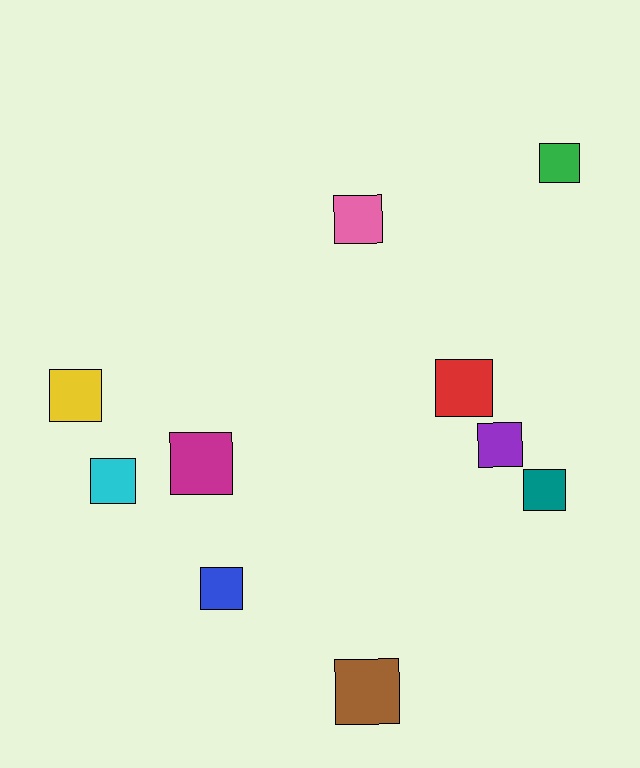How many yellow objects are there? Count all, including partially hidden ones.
There is 1 yellow object.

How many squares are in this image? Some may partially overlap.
There are 10 squares.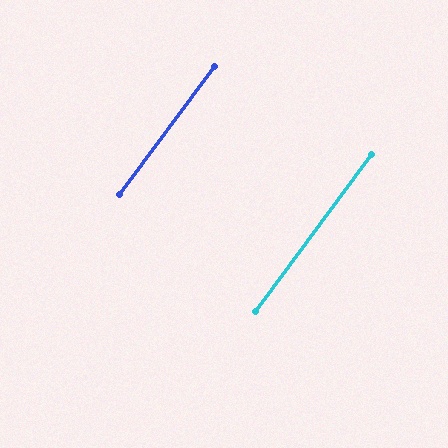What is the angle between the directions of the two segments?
Approximately 0 degrees.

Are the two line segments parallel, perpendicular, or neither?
Parallel — their directions differ by only 0.2°.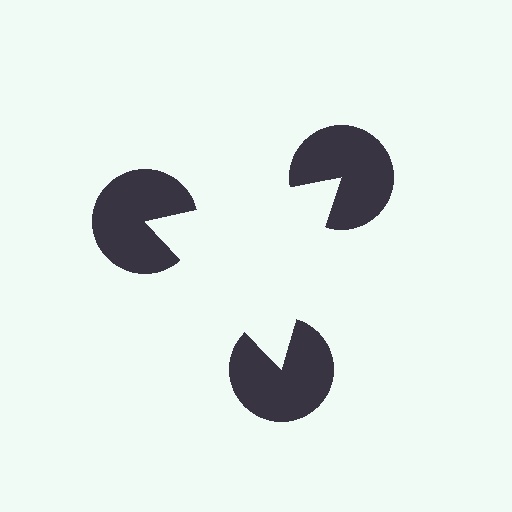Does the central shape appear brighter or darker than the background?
It typically appears slightly brighter than the background, even though no actual brightness change is drawn.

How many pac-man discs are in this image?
There are 3 — one at each vertex of the illusory triangle.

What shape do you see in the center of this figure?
An illusory triangle — its edges are inferred from the aligned wedge cuts in the pac-man discs, not physically drawn.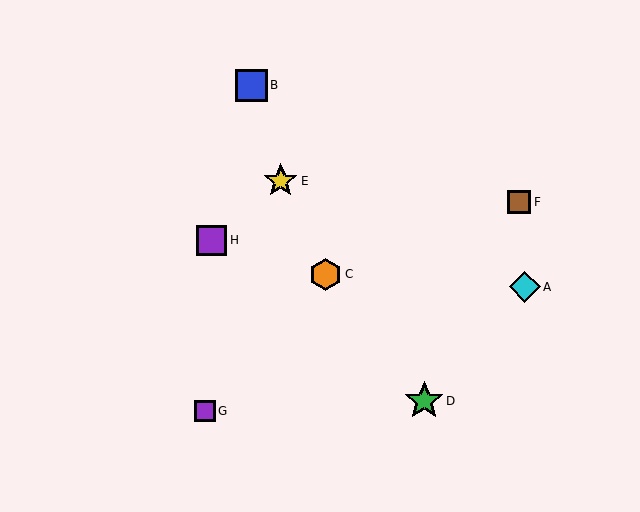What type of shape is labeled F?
Shape F is a brown square.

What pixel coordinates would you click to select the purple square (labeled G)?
Click at (205, 411) to select the purple square G.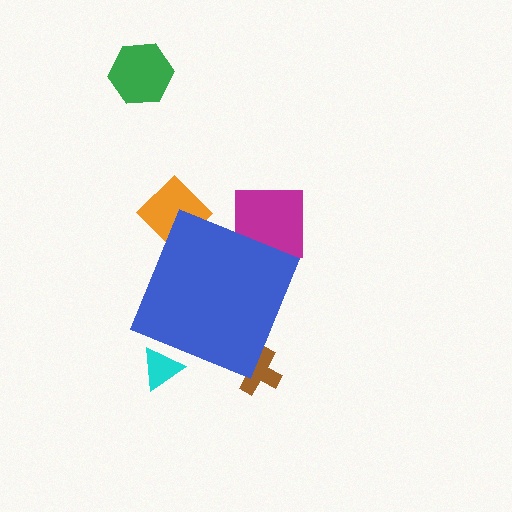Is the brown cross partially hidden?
Yes, the brown cross is partially hidden behind the blue diamond.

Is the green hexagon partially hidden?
No, the green hexagon is fully visible.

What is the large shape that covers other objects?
A blue diamond.